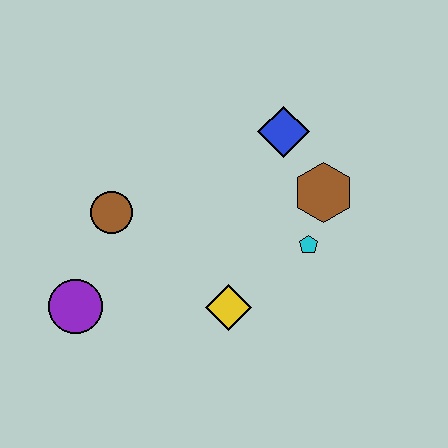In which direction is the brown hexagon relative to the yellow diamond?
The brown hexagon is above the yellow diamond.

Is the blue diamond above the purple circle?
Yes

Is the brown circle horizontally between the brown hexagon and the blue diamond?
No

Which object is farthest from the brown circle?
The brown hexagon is farthest from the brown circle.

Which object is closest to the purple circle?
The brown circle is closest to the purple circle.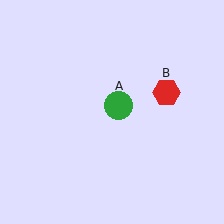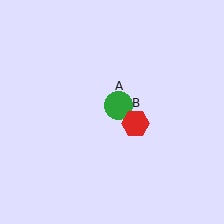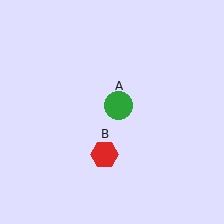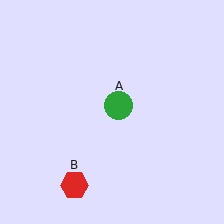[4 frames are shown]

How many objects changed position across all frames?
1 object changed position: red hexagon (object B).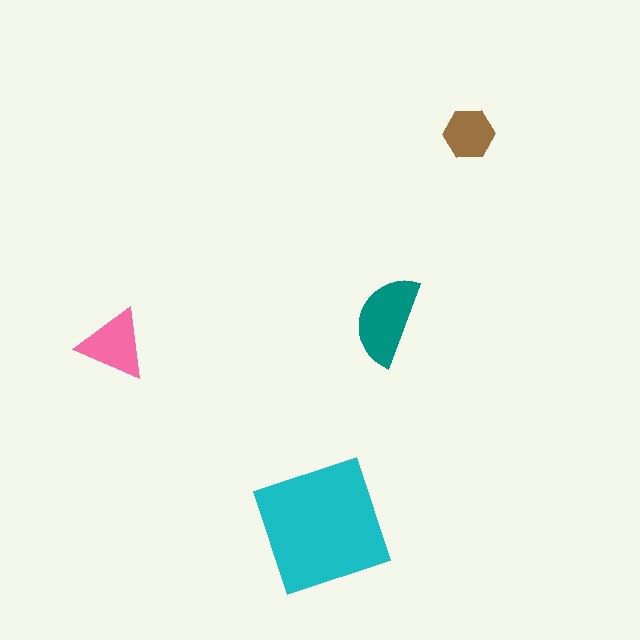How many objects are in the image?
There are 4 objects in the image.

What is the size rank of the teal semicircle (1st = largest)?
2nd.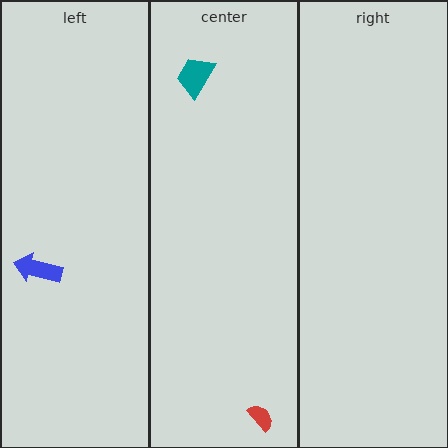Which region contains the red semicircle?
The center region.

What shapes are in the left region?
The blue arrow.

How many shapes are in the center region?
2.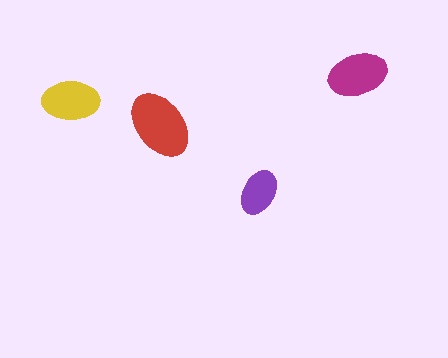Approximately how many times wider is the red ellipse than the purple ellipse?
About 1.5 times wider.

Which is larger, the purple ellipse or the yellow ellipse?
The yellow one.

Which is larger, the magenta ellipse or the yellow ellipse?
The magenta one.